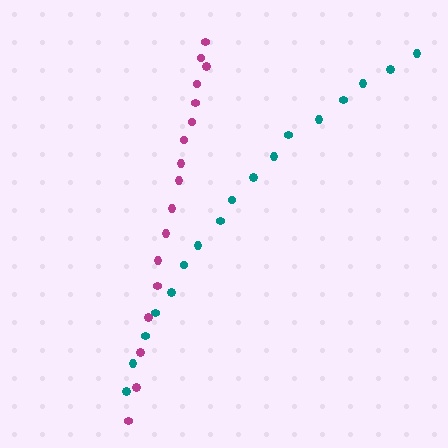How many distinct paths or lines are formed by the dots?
There are 2 distinct paths.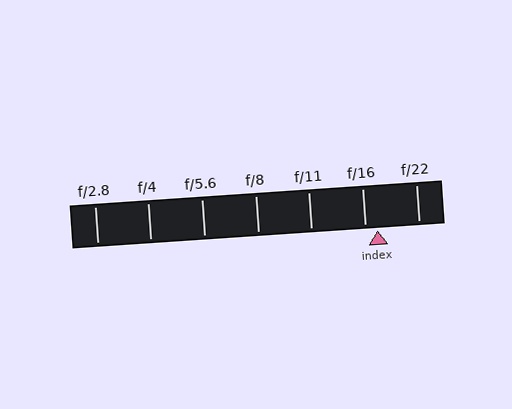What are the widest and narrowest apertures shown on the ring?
The widest aperture shown is f/2.8 and the narrowest is f/22.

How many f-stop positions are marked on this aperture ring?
There are 7 f-stop positions marked.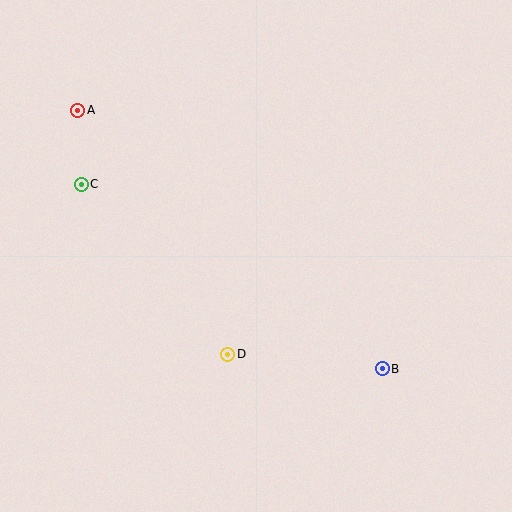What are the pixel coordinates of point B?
Point B is at (382, 369).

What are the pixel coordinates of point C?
Point C is at (81, 184).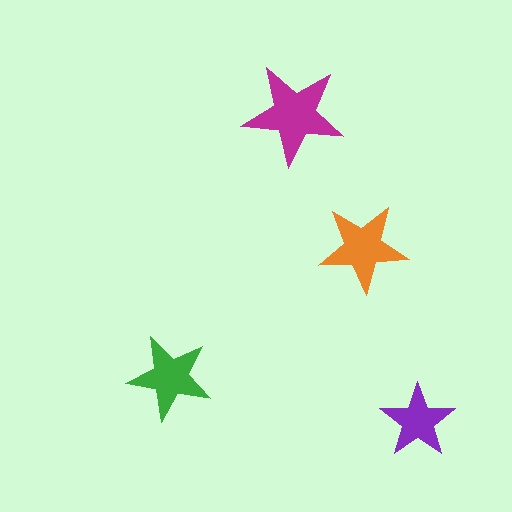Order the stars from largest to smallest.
the magenta one, the orange one, the green one, the purple one.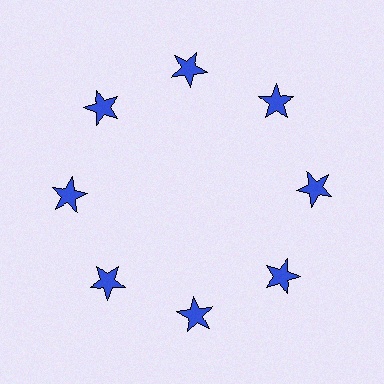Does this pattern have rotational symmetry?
Yes, this pattern has 8-fold rotational symmetry. It looks the same after rotating 45 degrees around the center.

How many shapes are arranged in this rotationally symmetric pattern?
There are 8 shapes, arranged in 8 groups of 1.